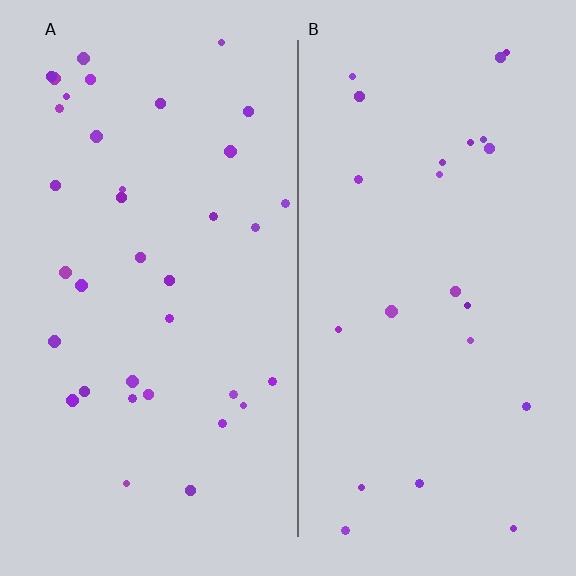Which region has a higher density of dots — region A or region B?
A (the left).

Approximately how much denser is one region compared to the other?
Approximately 1.6× — region A over region B.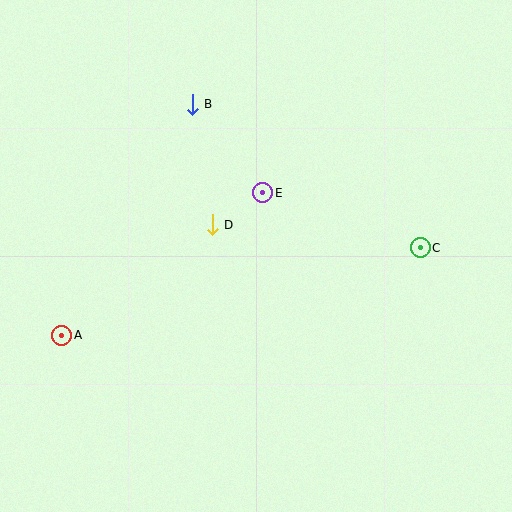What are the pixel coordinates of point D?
Point D is at (212, 225).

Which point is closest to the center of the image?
Point D at (212, 225) is closest to the center.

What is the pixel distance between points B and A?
The distance between B and A is 266 pixels.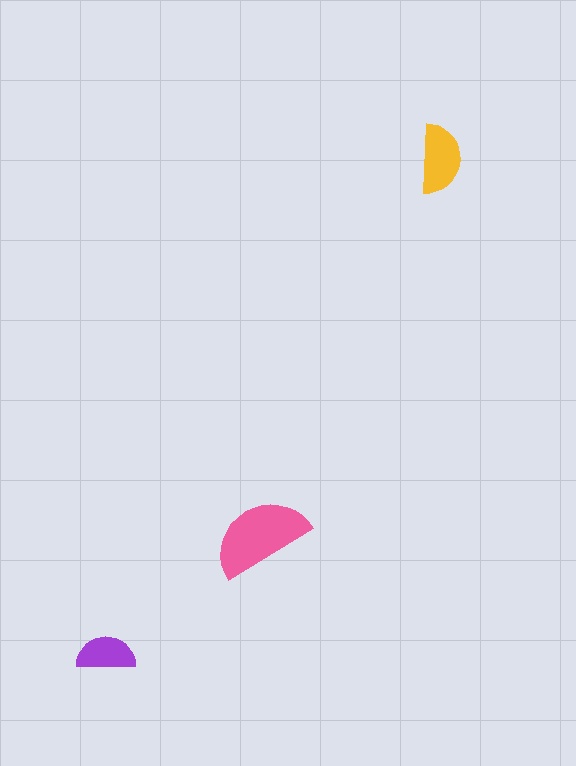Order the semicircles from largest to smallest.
the pink one, the yellow one, the purple one.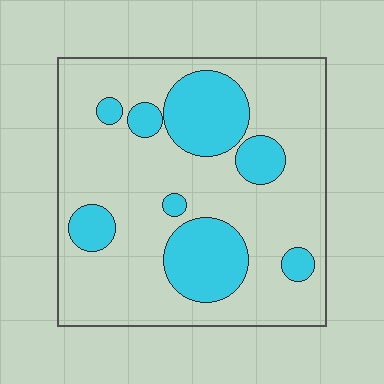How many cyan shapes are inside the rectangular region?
8.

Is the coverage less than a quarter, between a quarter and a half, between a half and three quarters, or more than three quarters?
Between a quarter and a half.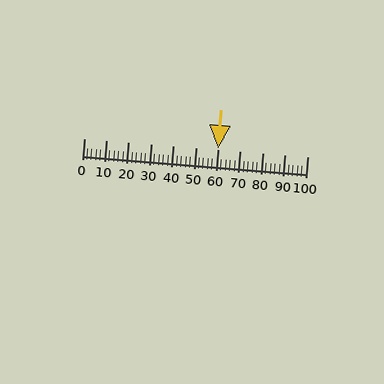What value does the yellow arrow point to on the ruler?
The yellow arrow points to approximately 60.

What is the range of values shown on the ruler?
The ruler shows values from 0 to 100.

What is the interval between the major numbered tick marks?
The major tick marks are spaced 10 units apart.